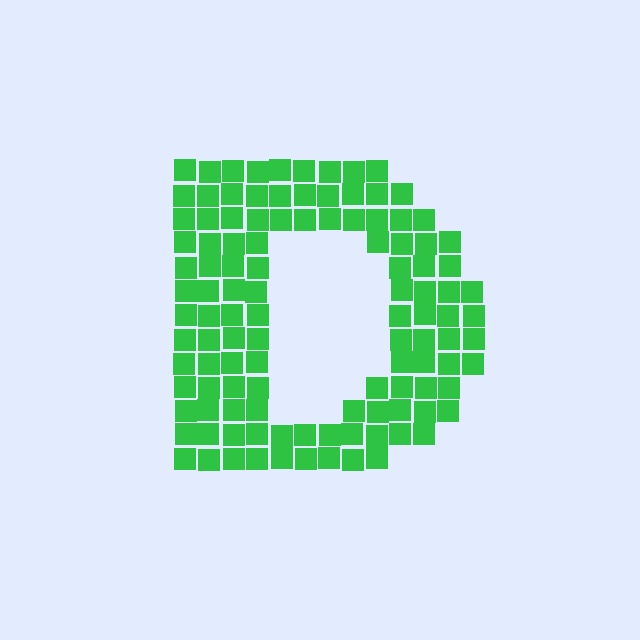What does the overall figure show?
The overall figure shows the letter D.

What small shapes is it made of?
It is made of small squares.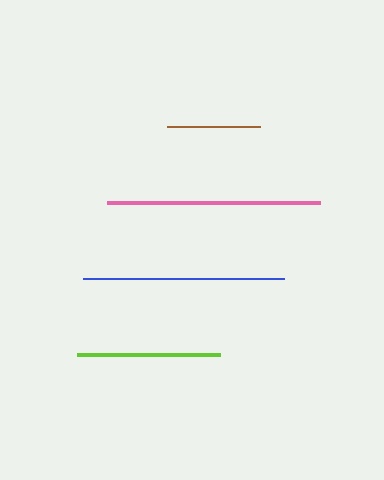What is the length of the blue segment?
The blue segment is approximately 202 pixels long.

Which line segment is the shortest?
The brown line is the shortest at approximately 93 pixels.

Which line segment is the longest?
The pink line is the longest at approximately 213 pixels.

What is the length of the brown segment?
The brown segment is approximately 93 pixels long.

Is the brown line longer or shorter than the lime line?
The lime line is longer than the brown line.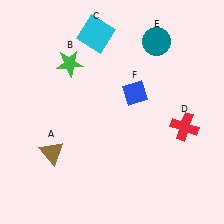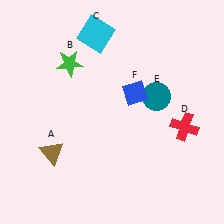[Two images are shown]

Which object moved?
The teal circle (E) moved down.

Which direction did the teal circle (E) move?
The teal circle (E) moved down.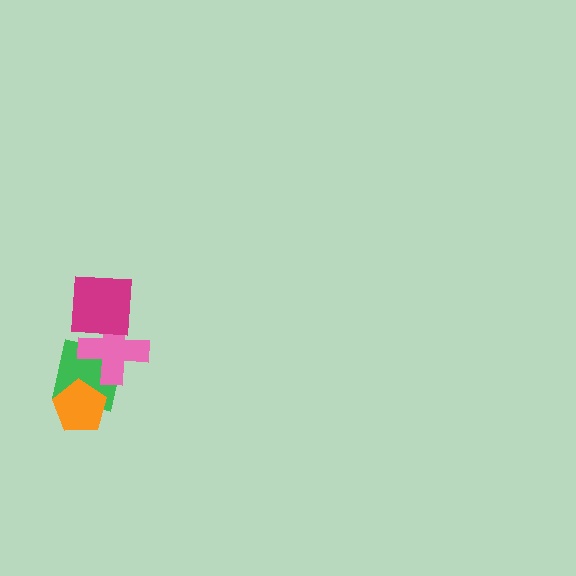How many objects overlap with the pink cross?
2 objects overlap with the pink cross.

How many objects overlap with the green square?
3 objects overlap with the green square.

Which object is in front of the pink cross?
The magenta square is in front of the pink cross.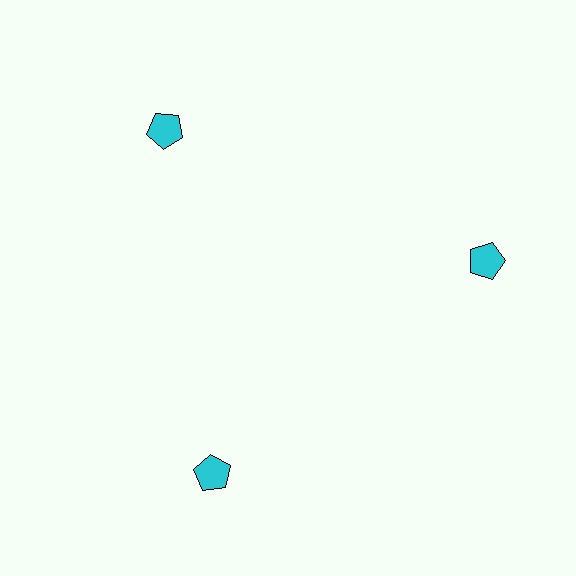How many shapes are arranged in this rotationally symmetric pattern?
There are 3 shapes, arranged in 3 groups of 1.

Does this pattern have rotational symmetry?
Yes, this pattern has 3-fold rotational symmetry. It looks the same after rotating 120 degrees around the center.